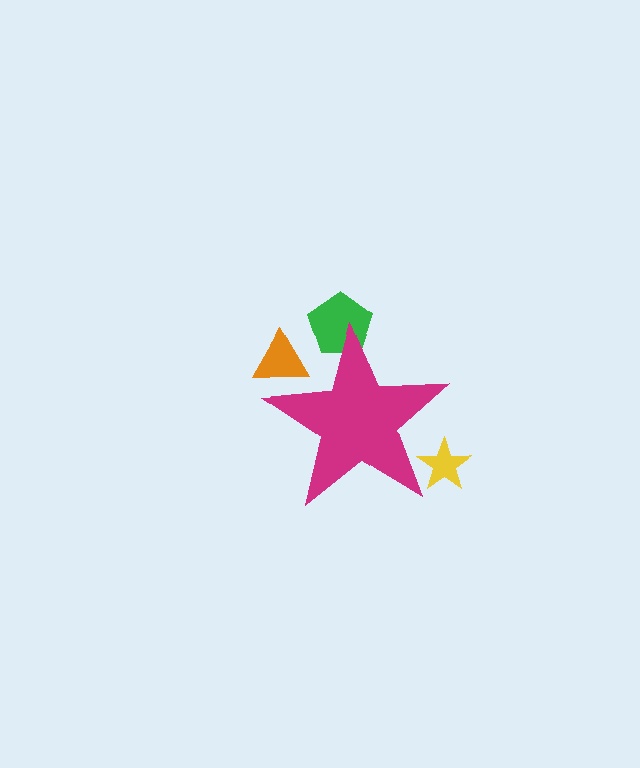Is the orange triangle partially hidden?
Yes, the orange triangle is partially hidden behind the magenta star.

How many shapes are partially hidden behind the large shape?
3 shapes are partially hidden.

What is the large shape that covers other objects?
A magenta star.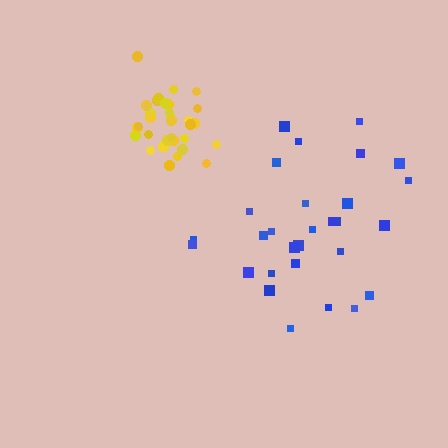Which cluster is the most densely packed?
Yellow.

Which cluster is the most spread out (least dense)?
Blue.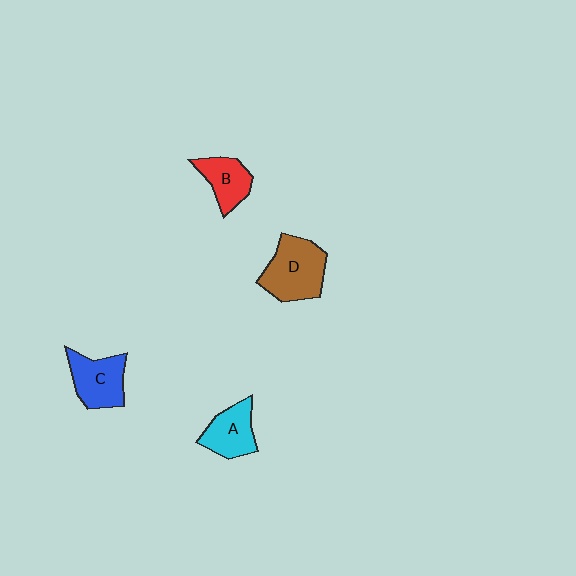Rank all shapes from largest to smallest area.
From largest to smallest: D (brown), C (blue), A (cyan), B (red).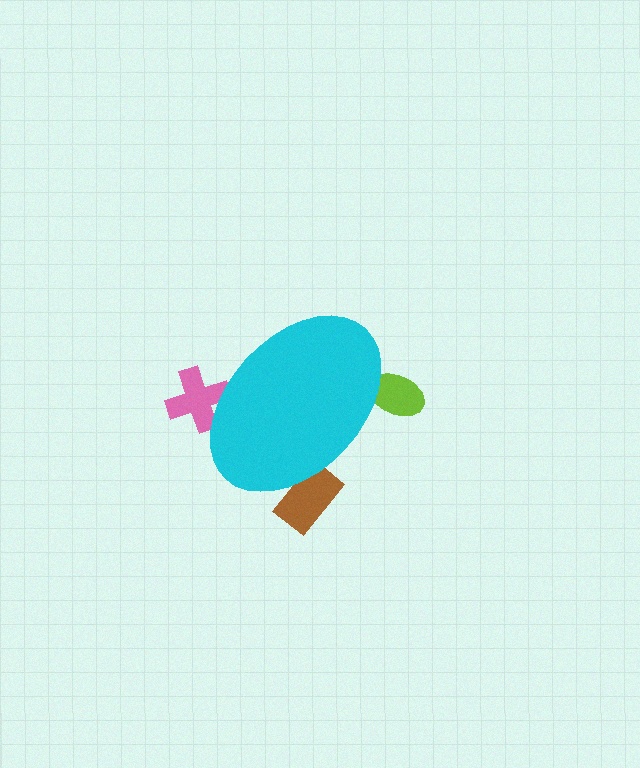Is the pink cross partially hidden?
Yes, the pink cross is partially hidden behind the cyan ellipse.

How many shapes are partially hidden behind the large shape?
3 shapes are partially hidden.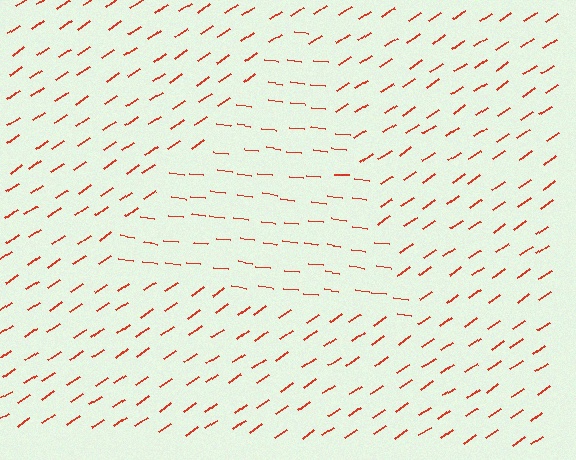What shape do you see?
I see a triangle.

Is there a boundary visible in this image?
Yes, there is a texture boundary formed by a change in line orientation.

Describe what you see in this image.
The image is filled with small red line segments. A triangle region in the image has lines oriented differently from the surrounding lines, creating a visible texture boundary.